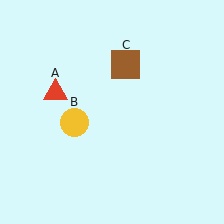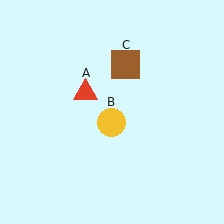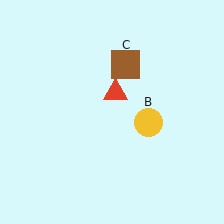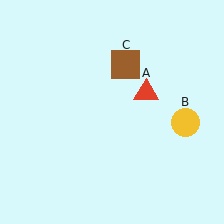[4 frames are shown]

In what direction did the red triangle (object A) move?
The red triangle (object A) moved right.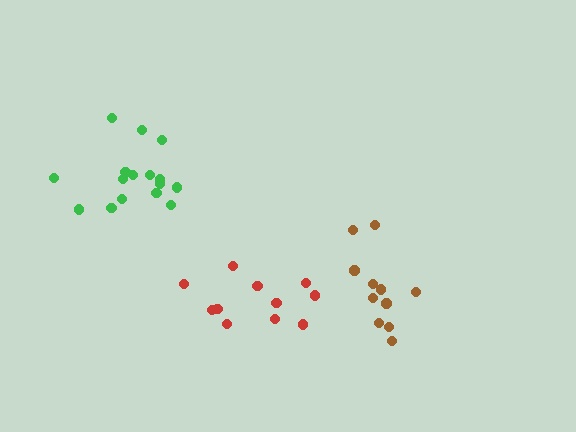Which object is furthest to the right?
The brown cluster is rightmost.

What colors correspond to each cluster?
The clusters are colored: red, green, brown.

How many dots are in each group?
Group 1: 11 dots, Group 2: 16 dots, Group 3: 11 dots (38 total).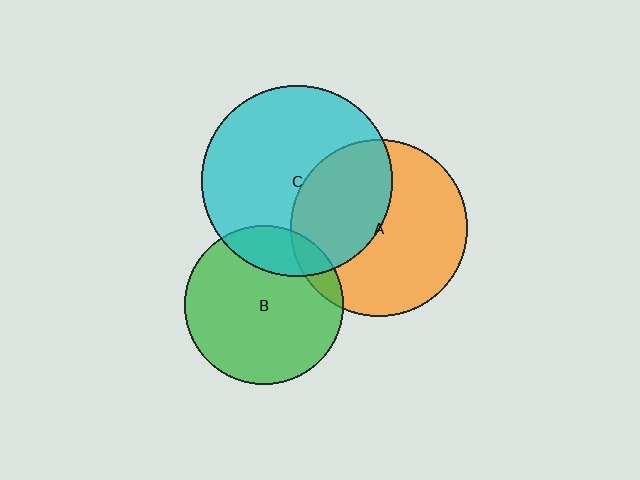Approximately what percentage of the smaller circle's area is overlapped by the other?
Approximately 10%.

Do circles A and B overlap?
Yes.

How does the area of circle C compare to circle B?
Approximately 1.5 times.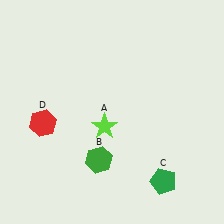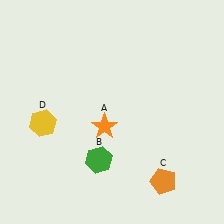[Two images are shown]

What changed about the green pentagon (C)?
In Image 1, C is green. In Image 2, it changed to orange.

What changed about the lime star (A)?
In Image 1, A is lime. In Image 2, it changed to orange.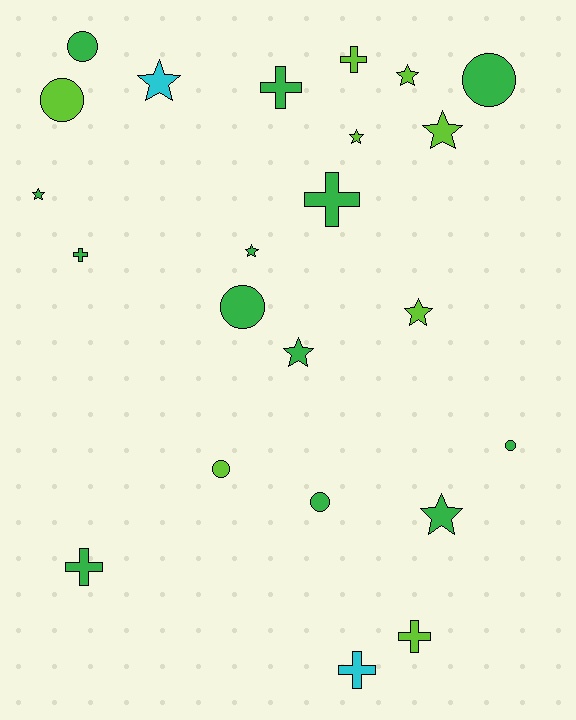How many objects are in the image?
There are 23 objects.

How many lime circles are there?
There are 2 lime circles.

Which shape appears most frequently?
Star, with 9 objects.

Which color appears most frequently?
Green, with 13 objects.